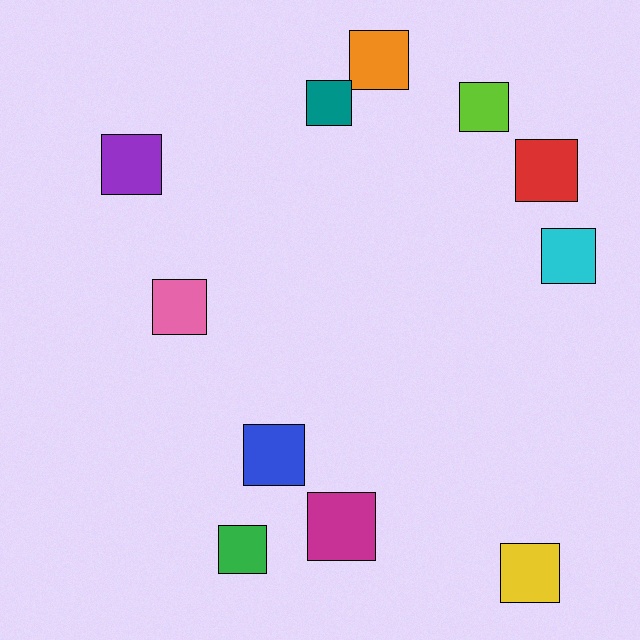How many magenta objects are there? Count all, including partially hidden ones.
There is 1 magenta object.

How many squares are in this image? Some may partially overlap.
There are 11 squares.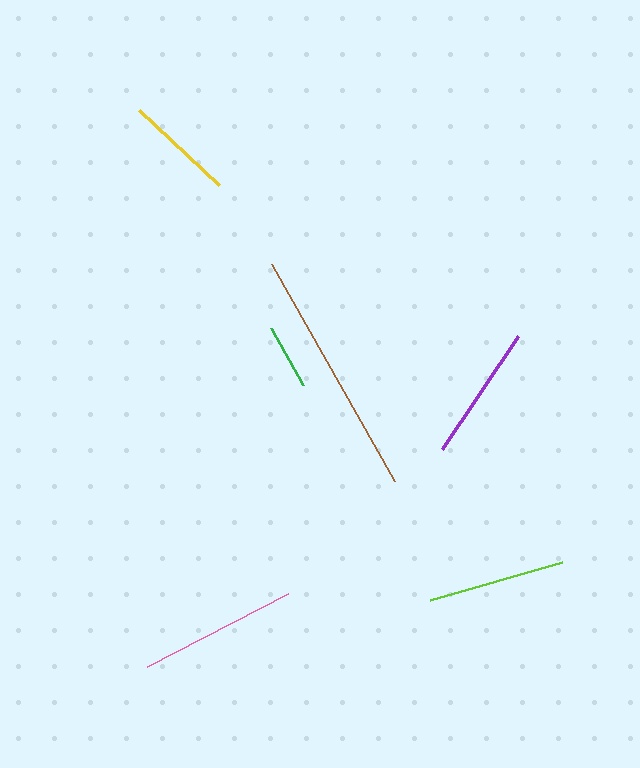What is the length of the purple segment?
The purple segment is approximately 136 pixels long.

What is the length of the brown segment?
The brown segment is approximately 249 pixels long.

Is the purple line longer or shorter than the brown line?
The brown line is longer than the purple line.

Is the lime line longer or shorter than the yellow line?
The lime line is longer than the yellow line.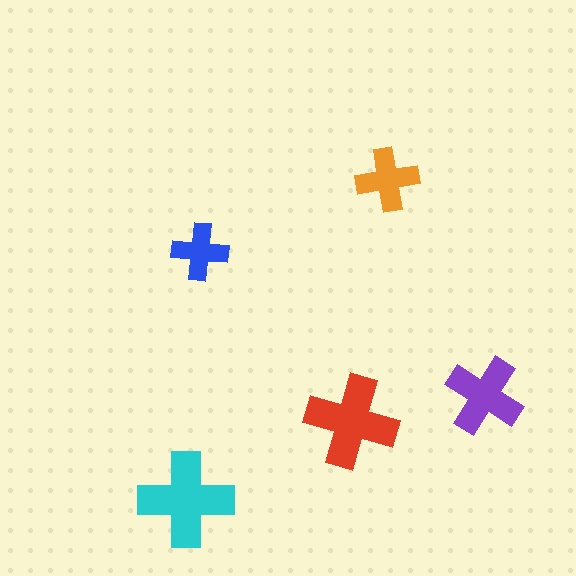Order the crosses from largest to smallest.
the cyan one, the red one, the purple one, the orange one, the blue one.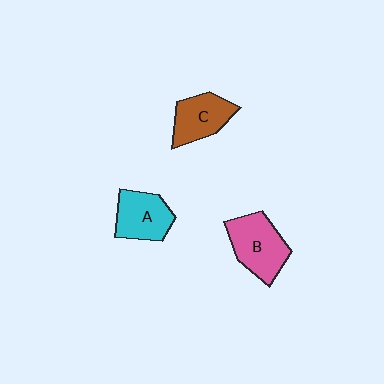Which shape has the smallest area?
Shape C (brown).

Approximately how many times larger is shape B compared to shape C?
Approximately 1.3 times.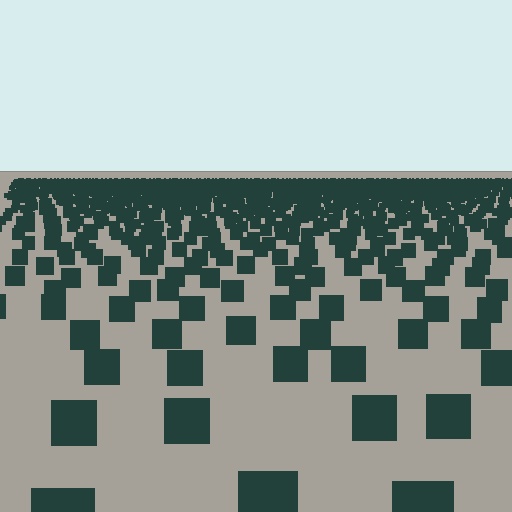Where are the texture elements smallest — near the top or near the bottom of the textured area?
Near the top.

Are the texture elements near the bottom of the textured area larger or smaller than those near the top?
Larger. Near the bottom, elements are closer to the viewer and appear at a bigger on-screen size.